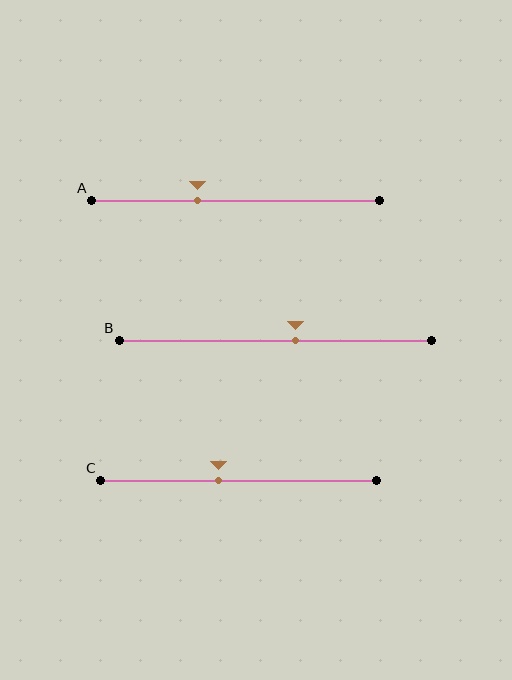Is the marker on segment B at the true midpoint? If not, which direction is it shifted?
No, the marker on segment B is shifted to the right by about 6% of the segment length.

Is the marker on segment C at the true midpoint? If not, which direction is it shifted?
No, the marker on segment C is shifted to the left by about 7% of the segment length.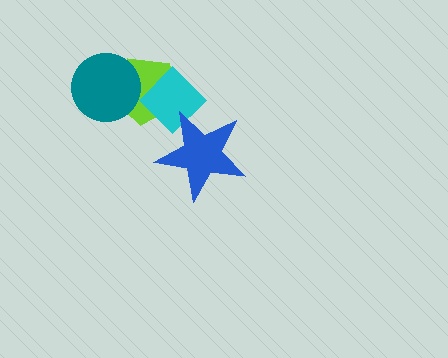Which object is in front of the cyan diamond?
The blue star is in front of the cyan diamond.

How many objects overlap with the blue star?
1 object overlaps with the blue star.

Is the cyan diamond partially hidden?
Yes, it is partially covered by another shape.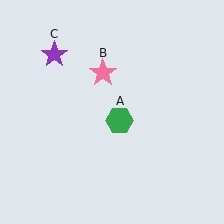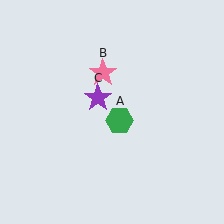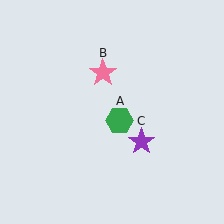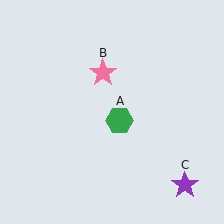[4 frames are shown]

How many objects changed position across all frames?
1 object changed position: purple star (object C).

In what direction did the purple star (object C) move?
The purple star (object C) moved down and to the right.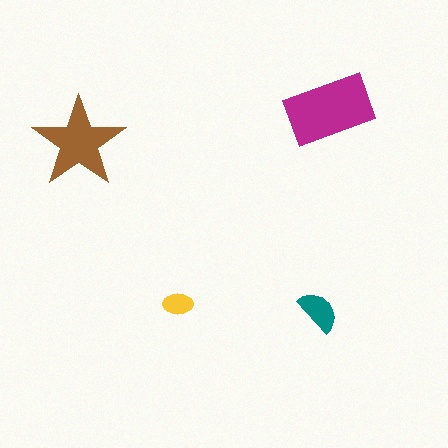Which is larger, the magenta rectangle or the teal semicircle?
The magenta rectangle.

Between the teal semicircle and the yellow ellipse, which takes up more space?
The teal semicircle.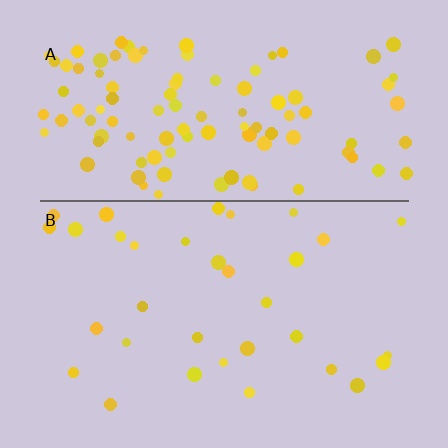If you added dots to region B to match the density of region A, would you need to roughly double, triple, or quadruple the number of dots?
Approximately triple.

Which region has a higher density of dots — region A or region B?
A (the top).